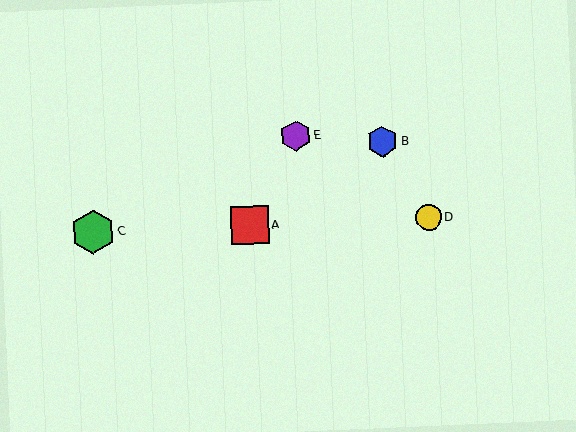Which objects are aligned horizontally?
Objects A, C, D are aligned horizontally.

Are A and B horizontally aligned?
No, A is at y≈225 and B is at y≈142.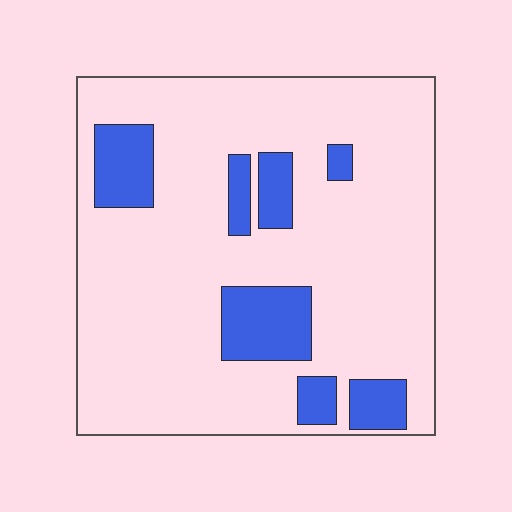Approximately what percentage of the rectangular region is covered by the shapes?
Approximately 15%.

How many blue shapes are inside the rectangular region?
7.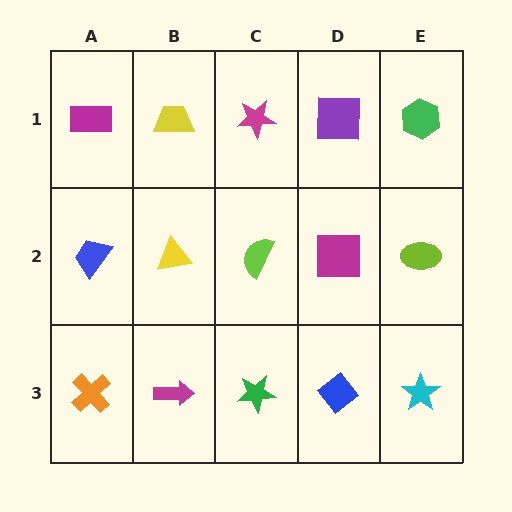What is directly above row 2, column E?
A green hexagon.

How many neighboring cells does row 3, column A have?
2.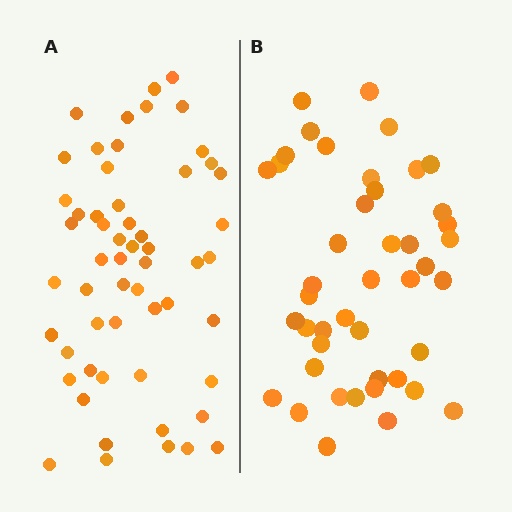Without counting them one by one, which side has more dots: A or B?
Region A (the left region) has more dots.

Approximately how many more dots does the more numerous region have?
Region A has roughly 12 or so more dots than region B.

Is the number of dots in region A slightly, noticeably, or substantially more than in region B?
Region A has noticeably more, but not dramatically so. The ratio is roughly 1.3 to 1.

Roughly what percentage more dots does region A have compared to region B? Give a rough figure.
About 25% more.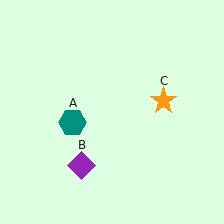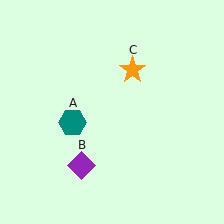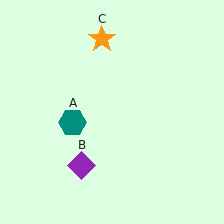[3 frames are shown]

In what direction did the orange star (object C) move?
The orange star (object C) moved up and to the left.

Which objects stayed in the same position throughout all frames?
Teal hexagon (object A) and purple diamond (object B) remained stationary.